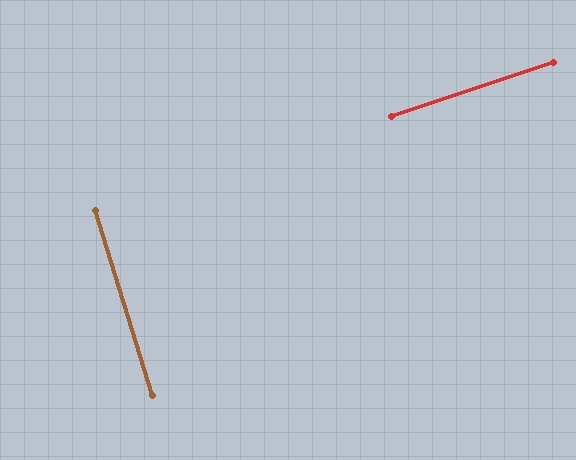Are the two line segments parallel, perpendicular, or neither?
Perpendicular — they meet at approximately 89°.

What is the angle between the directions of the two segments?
Approximately 89 degrees.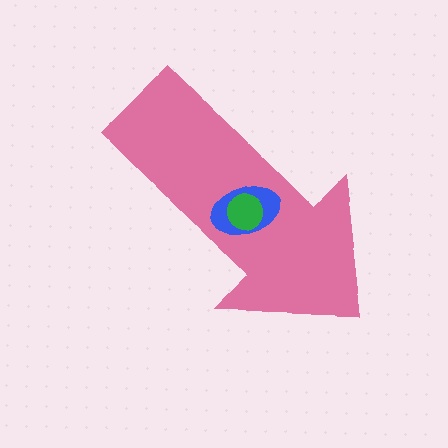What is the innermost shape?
The green circle.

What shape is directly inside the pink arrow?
The blue ellipse.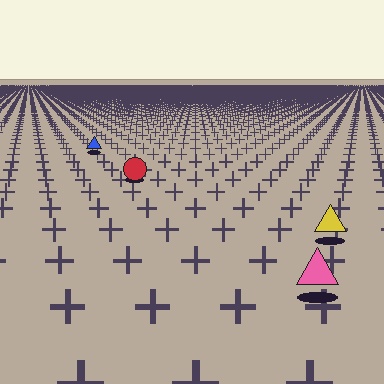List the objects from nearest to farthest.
From nearest to farthest: the pink triangle, the yellow triangle, the red circle, the blue triangle.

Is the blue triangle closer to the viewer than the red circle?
No. The red circle is closer — you can tell from the texture gradient: the ground texture is coarser near it.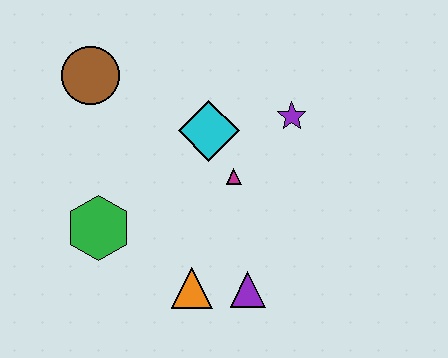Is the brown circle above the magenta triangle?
Yes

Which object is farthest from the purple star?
The green hexagon is farthest from the purple star.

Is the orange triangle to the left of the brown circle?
No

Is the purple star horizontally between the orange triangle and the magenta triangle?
No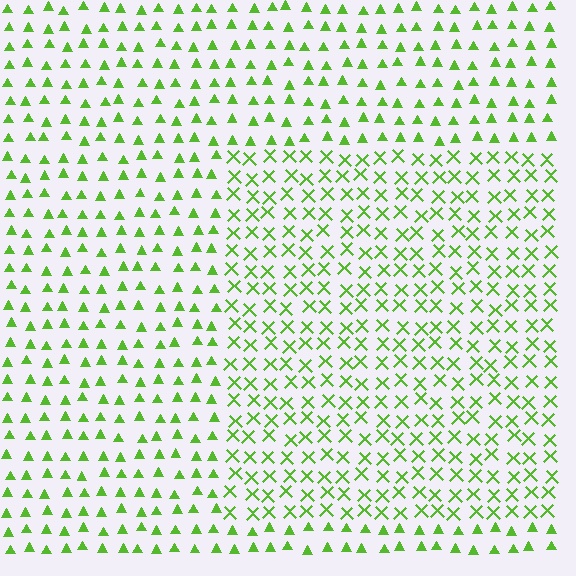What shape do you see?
I see a rectangle.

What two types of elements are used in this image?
The image uses X marks inside the rectangle region and triangles outside it.